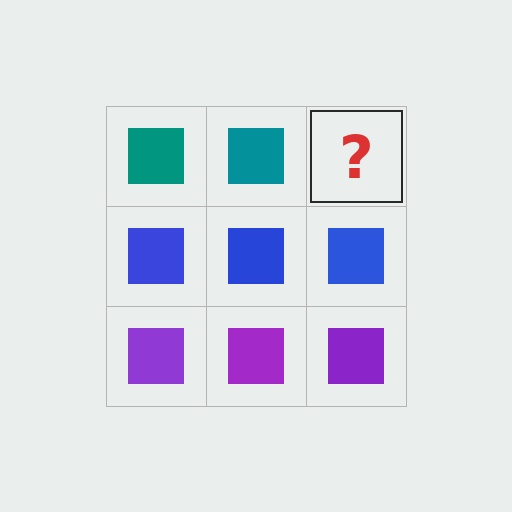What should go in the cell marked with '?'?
The missing cell should contain a teal square.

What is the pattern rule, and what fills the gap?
The rule is that each row has a consistent color. The gap should be filled with a teal square.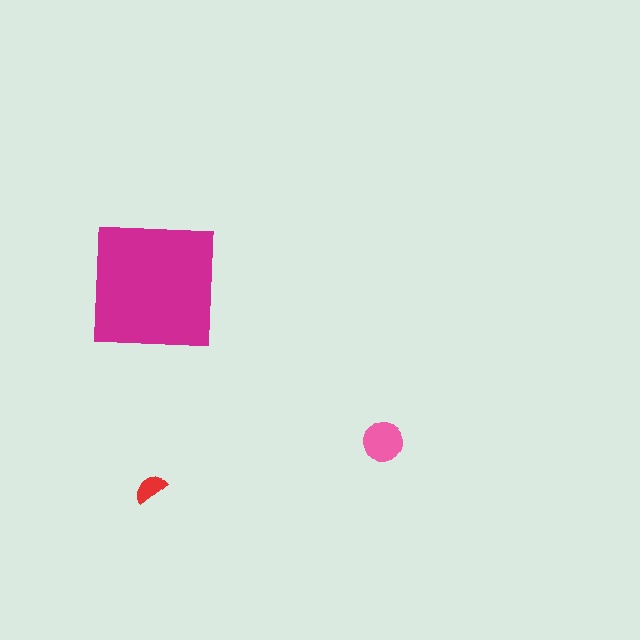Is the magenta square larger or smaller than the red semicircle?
Larger.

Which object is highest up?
The magenta square is topmost.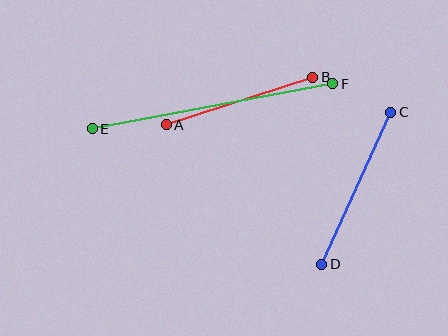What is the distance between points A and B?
The distance is approximately 154 pixels.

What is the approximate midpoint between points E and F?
The midpoint is at approximately (212, 106) pixels.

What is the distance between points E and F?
The distance is approximately 245 pixels.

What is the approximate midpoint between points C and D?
The midpoint is at approximately (356, 188) pixels.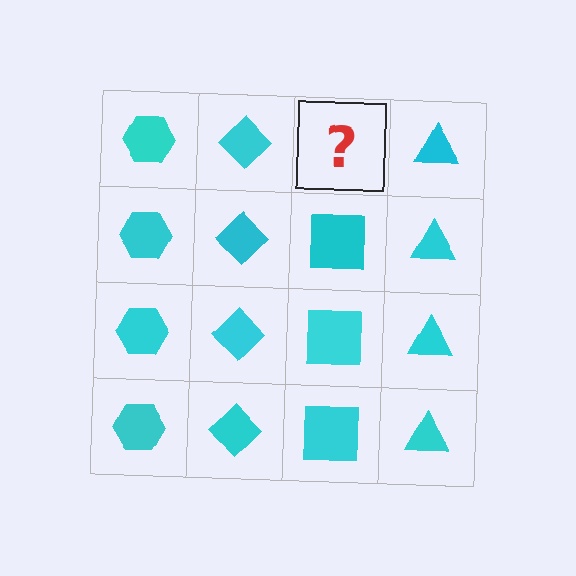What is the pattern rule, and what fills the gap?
The rule is that each column has a consistent shape. The gap should be filled with a cyan square.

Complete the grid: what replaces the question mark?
The question mark should be replaced with a cyan square.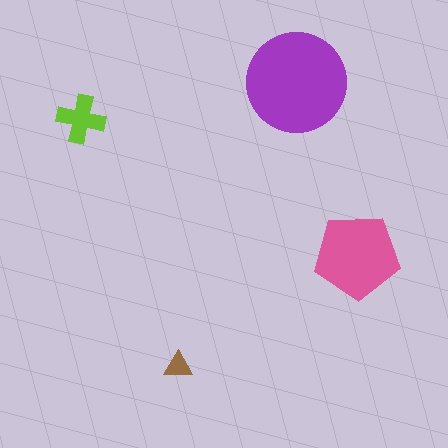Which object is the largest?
The purple circle.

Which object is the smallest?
The brown triangle.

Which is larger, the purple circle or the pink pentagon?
The purple circle.